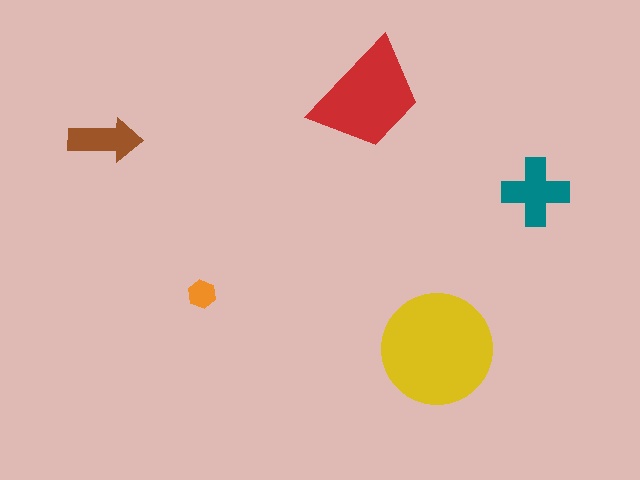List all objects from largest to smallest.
The yellow circle, the red trapezoid, the teal cross, the brown arrow, the orange hexagon.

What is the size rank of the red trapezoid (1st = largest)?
2nd.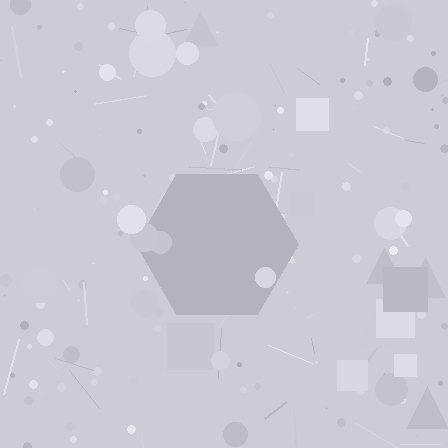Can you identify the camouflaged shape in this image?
The camouflaged shape is a hexagon.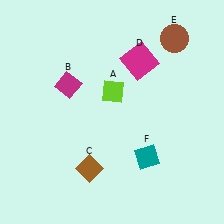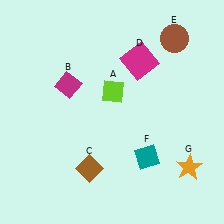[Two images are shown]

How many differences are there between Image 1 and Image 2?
There is 1 difference between the two images.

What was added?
An orange star (G) was added in Image 2.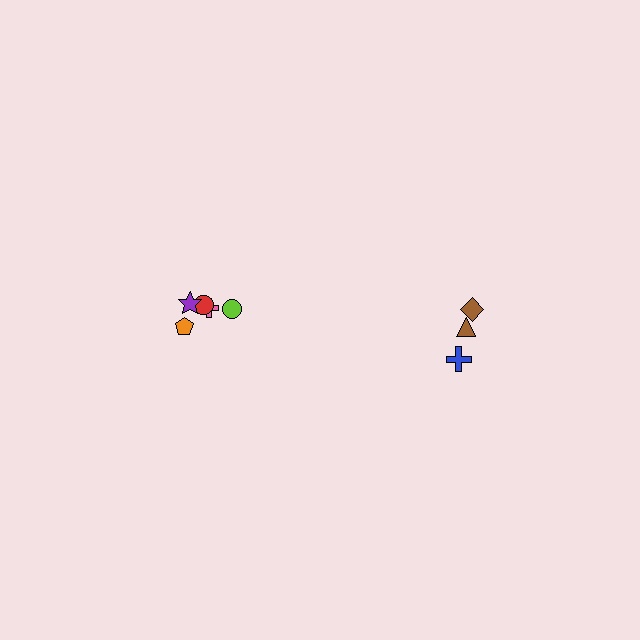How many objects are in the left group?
There are 5 objects.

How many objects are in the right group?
There are 3 objects.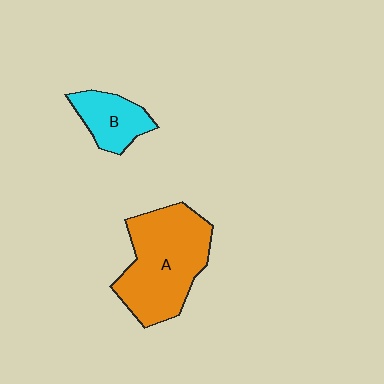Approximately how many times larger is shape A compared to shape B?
Approximately 2.4 times.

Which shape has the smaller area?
Shape B (cyan).